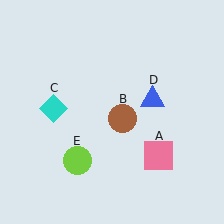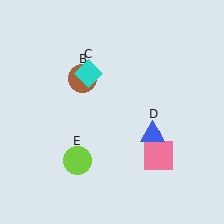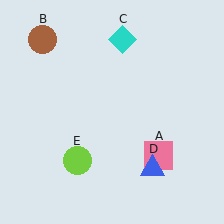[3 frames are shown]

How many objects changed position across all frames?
3 objects changed position: brown circle (object B), cyan diamond (object C), blue triangle (object D).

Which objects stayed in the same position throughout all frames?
Pink square (object A) and lime circle (object E) remained stationary.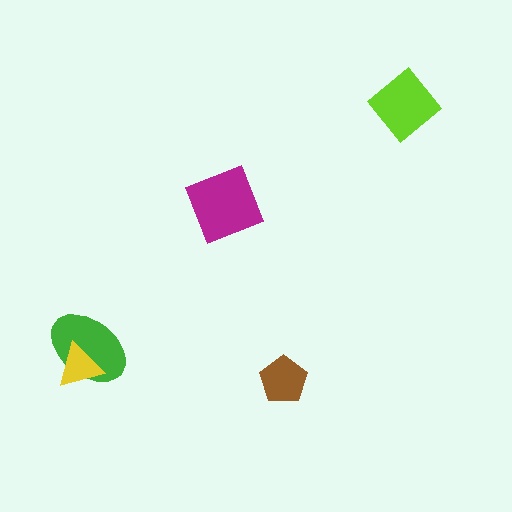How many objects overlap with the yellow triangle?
1 object overlaps with the yellow triangle.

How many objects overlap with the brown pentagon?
0 objects overlap with the brown pentagon.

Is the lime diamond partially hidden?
No, no other shape covers it.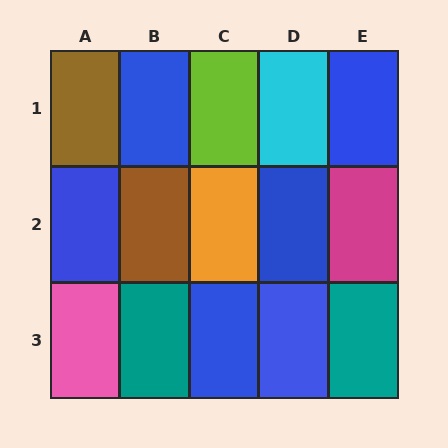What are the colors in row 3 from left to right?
Pink, teal, blue, blue, teal.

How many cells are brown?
2 cells are brown.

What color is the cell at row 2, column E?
Magenta.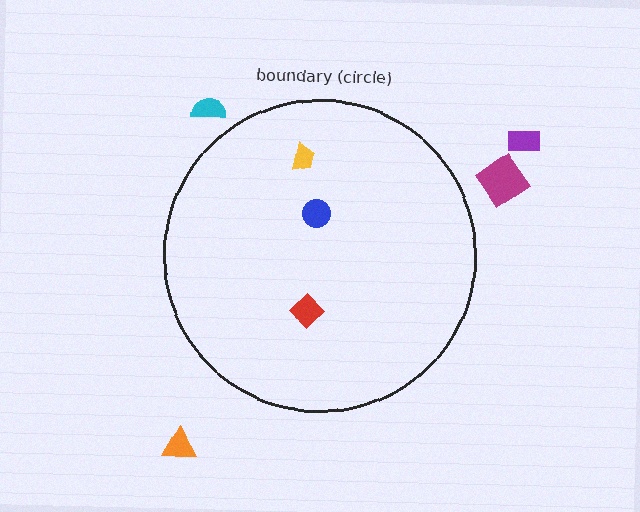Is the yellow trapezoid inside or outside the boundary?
Inside.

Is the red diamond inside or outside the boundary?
Inside.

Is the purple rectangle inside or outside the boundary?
Outside.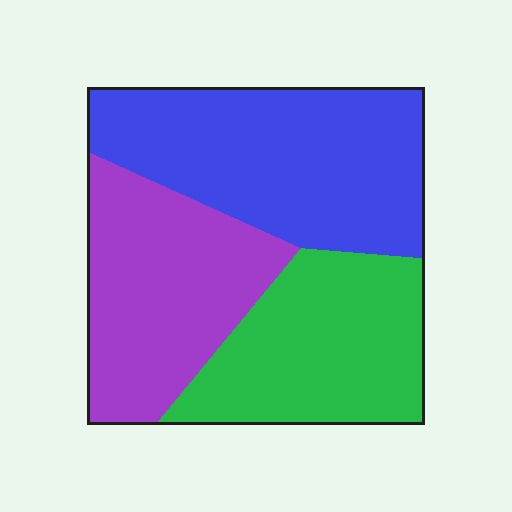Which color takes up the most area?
Blue, at roughly 40%.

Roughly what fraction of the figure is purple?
Purple takes up between a sixth and a third of the figure.